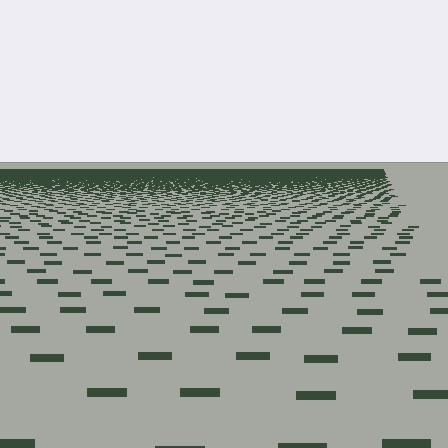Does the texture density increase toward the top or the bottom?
Density increases toward the top.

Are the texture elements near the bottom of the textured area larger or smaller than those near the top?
Larger. Near the bottom, elements are closer to the viewer and appear at a bigger on-screen size.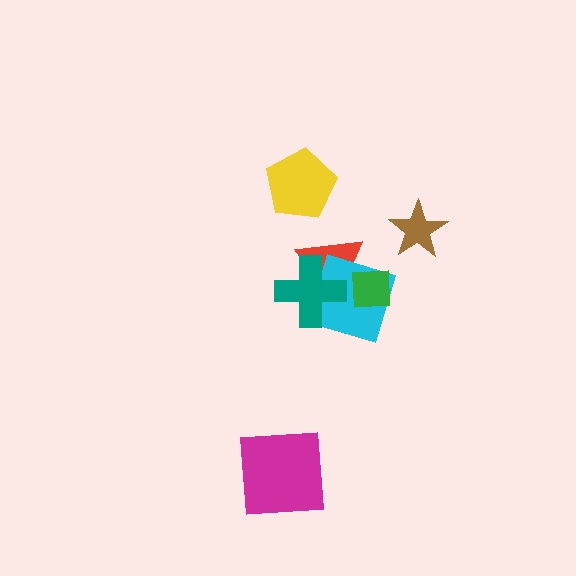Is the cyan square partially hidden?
Yes, it is partially covered by another shape.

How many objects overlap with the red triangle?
3 objects overlap with the red triangle.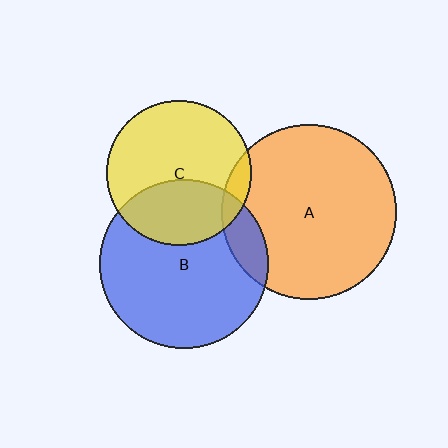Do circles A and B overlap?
Yes.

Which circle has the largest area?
Circle A (orange).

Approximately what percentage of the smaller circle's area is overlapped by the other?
Approximately 10%.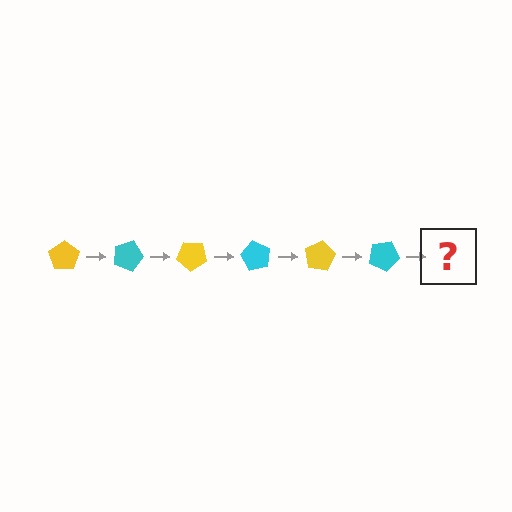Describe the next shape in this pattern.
It should be a yellow pentagon, rotated 120 degrees from the start.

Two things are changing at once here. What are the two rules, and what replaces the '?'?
The two rules are that it rotates 20 degrees each step and the color cycles through yellow and cyan. The '?' should be a yellow pentagon, rotated 120 degrees from the start.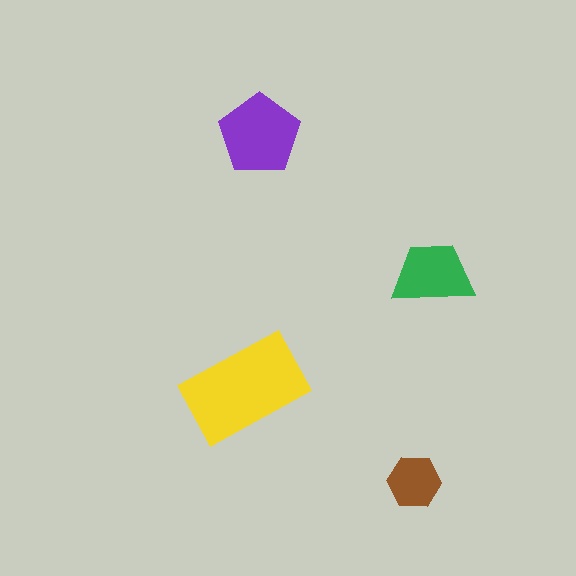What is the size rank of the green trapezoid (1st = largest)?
3rd.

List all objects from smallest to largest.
The brown hexagon, the green trapezoid, the purple pentagon, the yellow rectangle.